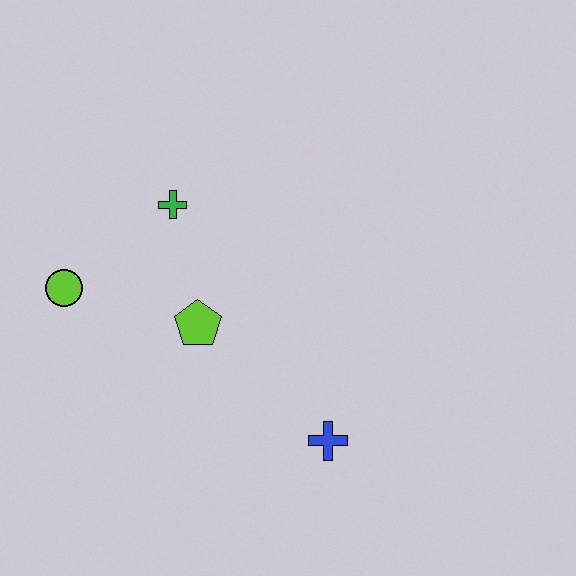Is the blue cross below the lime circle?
Yes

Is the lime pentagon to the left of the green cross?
No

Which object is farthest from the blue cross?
The lime circle is farthest from the blue cross.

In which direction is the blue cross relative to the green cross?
The blue cross is below the green cross.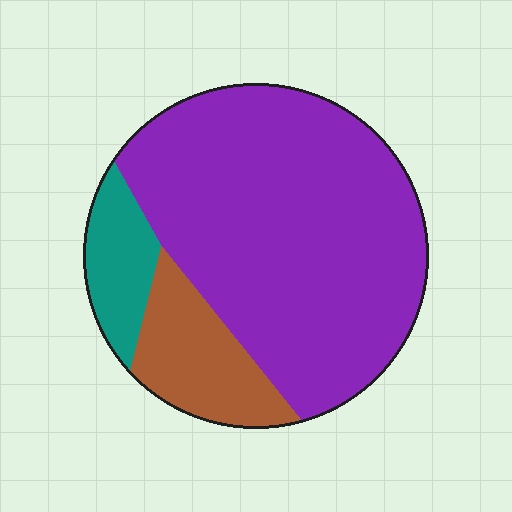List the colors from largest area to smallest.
From largest to smallest: purple, brown, teal.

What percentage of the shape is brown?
Brown covers roughly 15% of the shape.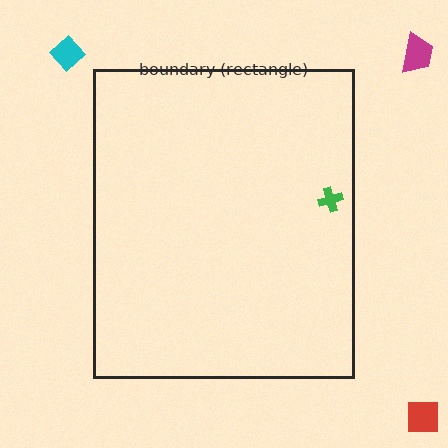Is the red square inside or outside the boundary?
Outside.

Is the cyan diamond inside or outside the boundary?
Outside.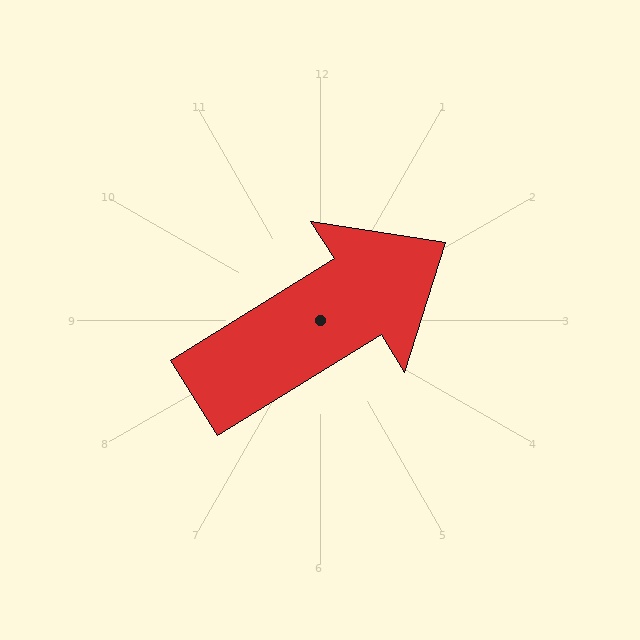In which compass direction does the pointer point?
Northeast.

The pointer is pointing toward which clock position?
Roughly 2 o'clock.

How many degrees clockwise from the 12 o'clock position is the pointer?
Approximately 58 degrees.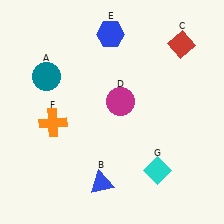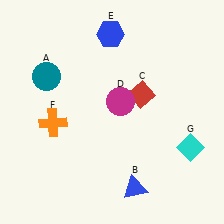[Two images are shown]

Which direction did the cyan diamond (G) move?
The cyan diamond (G) moved right.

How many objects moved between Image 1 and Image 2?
3 objects moved between the two images.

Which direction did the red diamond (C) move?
The red diamond (C) moved down.